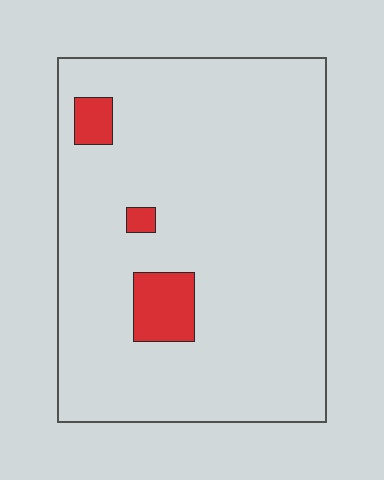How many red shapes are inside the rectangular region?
3.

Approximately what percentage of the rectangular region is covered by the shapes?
Approximately 5%.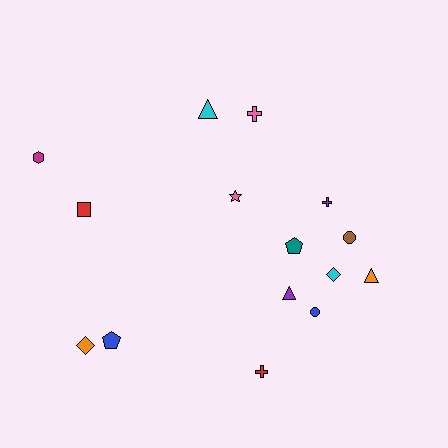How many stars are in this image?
There is 1 star.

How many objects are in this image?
There are 15 objects.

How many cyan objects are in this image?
There are 2 cyan objects.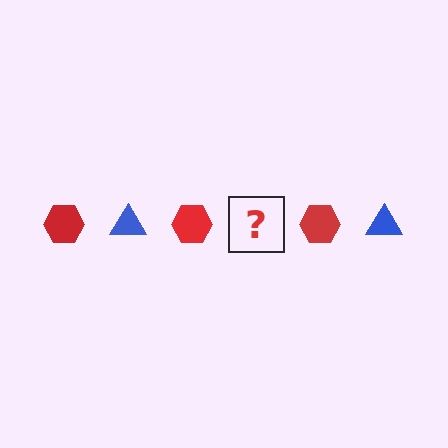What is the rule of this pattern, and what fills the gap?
The rule is that the pattern alternates between red hexagon and blue triangle. The gap should be filled with a blue triangle.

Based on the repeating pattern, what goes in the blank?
The blank should be a blue triangle.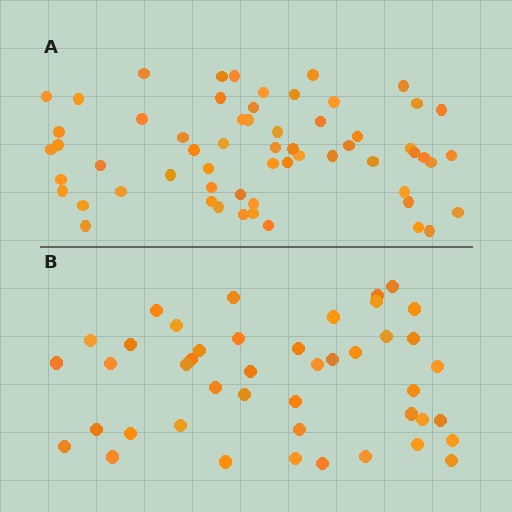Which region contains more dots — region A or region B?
Region A (the top region) has more dots.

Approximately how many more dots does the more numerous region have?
Region A has approximately 15 more dots than region B.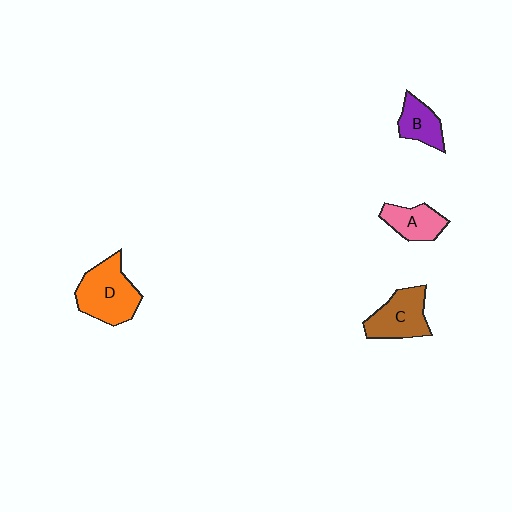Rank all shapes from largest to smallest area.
From largest to smallest: D (orange), C (brown), A (pink), B (purple).